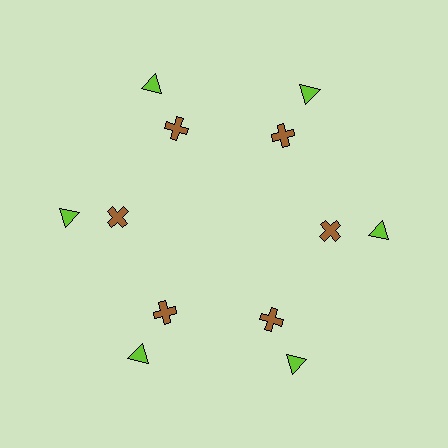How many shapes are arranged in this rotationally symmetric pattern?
There are 12 shapes, arranged in 6 groups of 2.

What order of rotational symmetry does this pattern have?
This pattern has 6-fold rotational symmetry.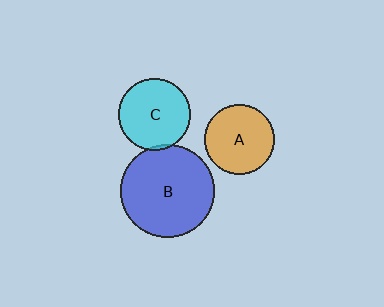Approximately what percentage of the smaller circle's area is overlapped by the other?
Approximately 5%.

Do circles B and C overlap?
Yes.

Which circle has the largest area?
Circle B (blue).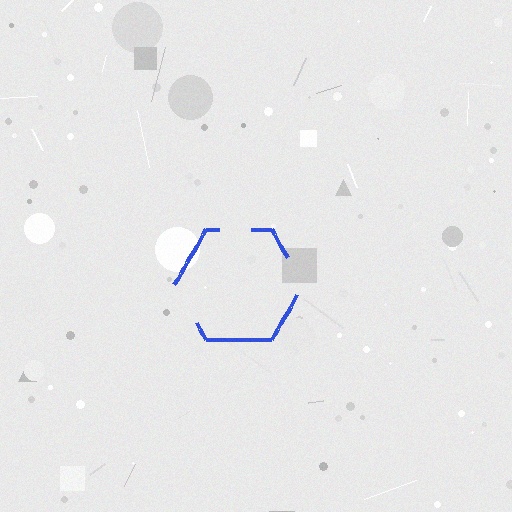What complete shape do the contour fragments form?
The contour fragments form a hexagon.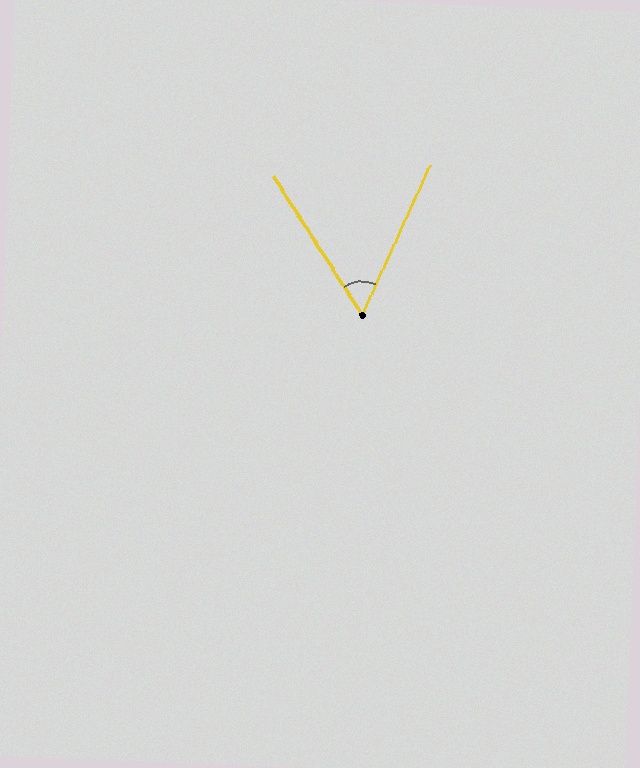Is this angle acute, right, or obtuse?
It is acute.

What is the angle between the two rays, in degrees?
Approximately 57 degrees.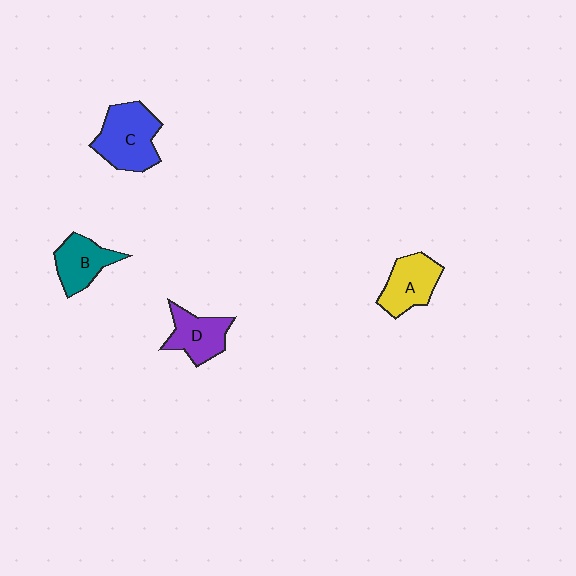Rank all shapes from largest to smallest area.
From largest to smallest: C (blue), A (yellow), D (purple), B (teal).